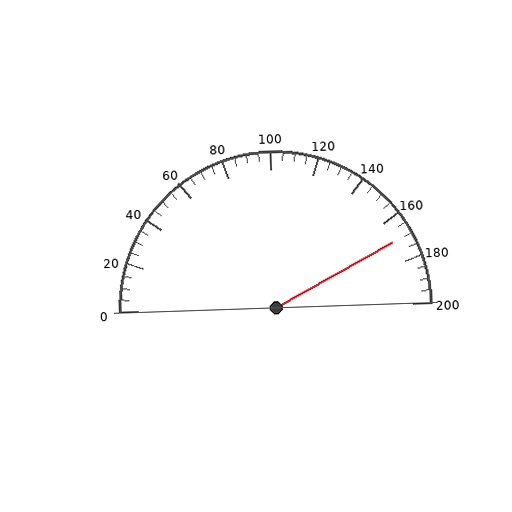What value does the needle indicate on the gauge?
The needle indicates approximately 170.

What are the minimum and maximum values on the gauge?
The gauge ranges from 0 to 200.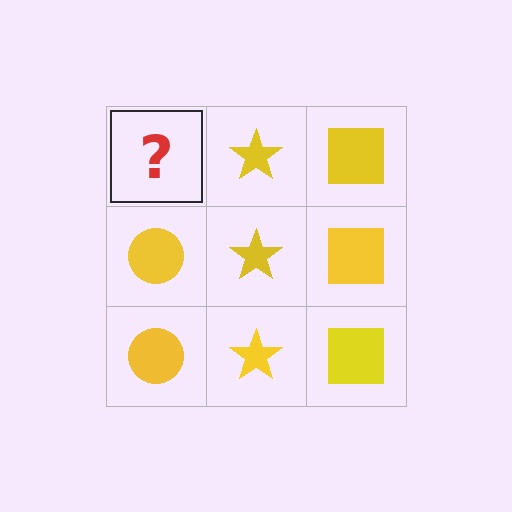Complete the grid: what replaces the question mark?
The question mark should be replaced with a yellow circle.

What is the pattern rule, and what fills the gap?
The rule is that each column has a consistent shape. The gap should be filled with a yellow circle.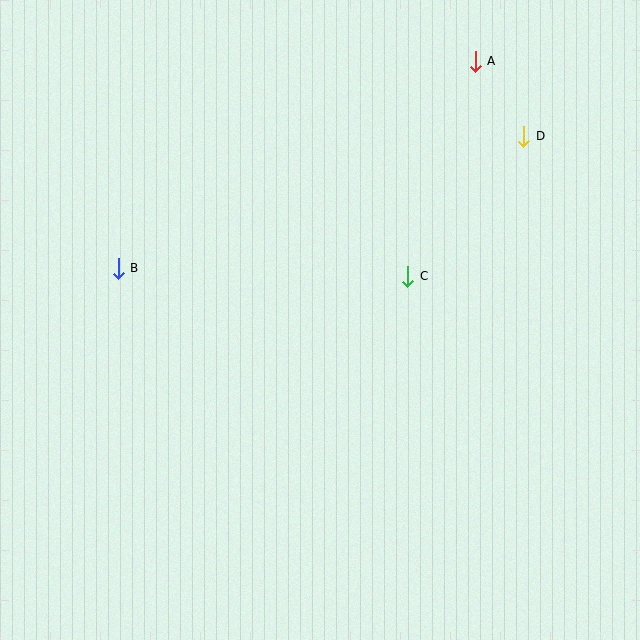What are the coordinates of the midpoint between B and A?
The midpoint between B and A is at (297, 165).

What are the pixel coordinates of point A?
Point A is at (475, 61).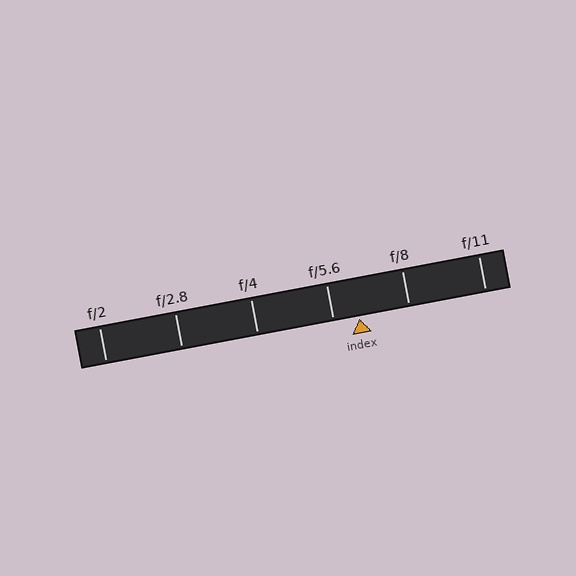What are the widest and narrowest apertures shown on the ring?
The widest aperture shown is f/2 and the narrowest is f/11.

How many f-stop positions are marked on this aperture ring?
There are 6 f-stop positions marked.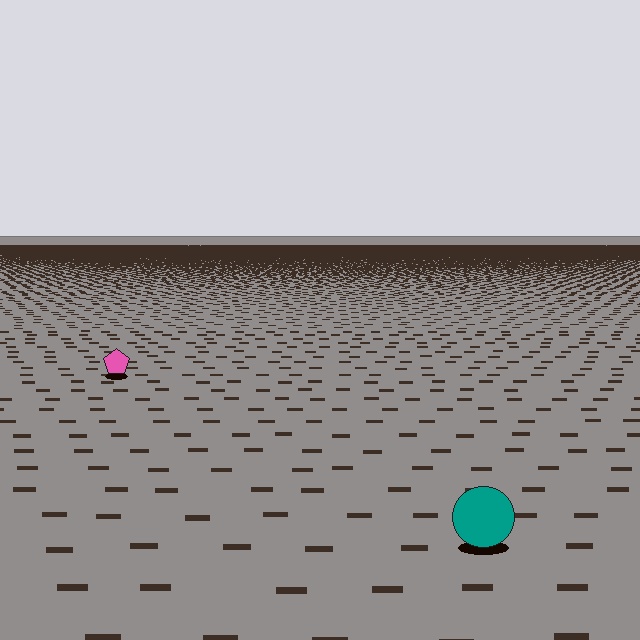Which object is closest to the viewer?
The teal circle is closest. The texture marks near it are larger and more spread out.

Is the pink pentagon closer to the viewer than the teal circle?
No. The teal circle is closer — you can tell from the texture gradient: the ground texture is coarser near it.